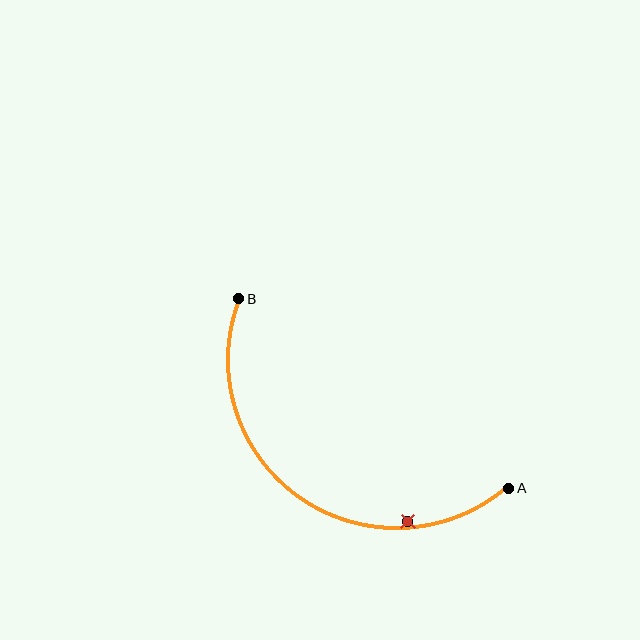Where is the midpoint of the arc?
The arc midpoint is the point on the curve farthest from the straight line joining A and B. It sits below and to the left of that line.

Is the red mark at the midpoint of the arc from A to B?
No — the red mark does not lie on the arc at all. It sits slightly inside the curve.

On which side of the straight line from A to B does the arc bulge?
The arc bulges below and to the left of the straight line connecting A and B.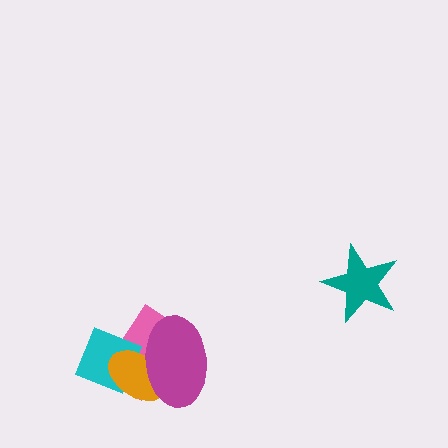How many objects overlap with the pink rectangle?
3 objects overlap with the pink rectangle.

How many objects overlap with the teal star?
0 objects overlap with the teal star.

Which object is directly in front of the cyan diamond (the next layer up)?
The orange ellipse is directly in front of the cyan diamond.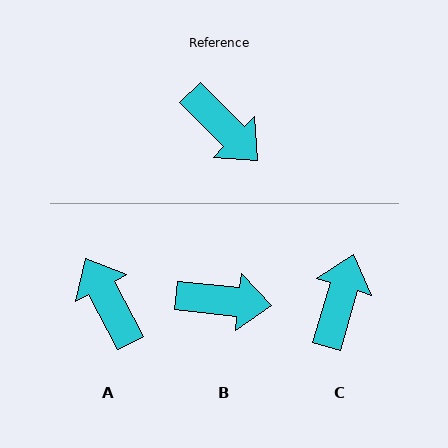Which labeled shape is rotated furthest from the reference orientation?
A, about 163 degrees away.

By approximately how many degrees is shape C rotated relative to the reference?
Approximately 118 degrees counter-clockwise.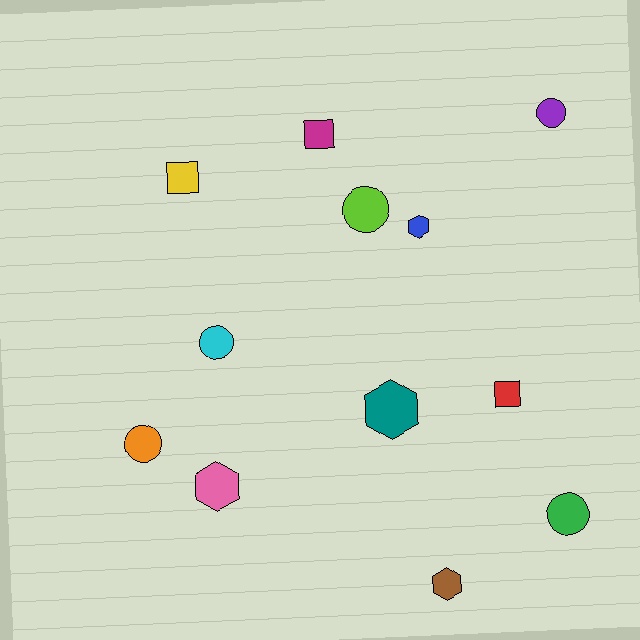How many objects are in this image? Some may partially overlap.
There are 12 objects.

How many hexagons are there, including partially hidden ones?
There are 4 hexagons.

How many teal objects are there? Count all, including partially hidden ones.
There is 1 teal object.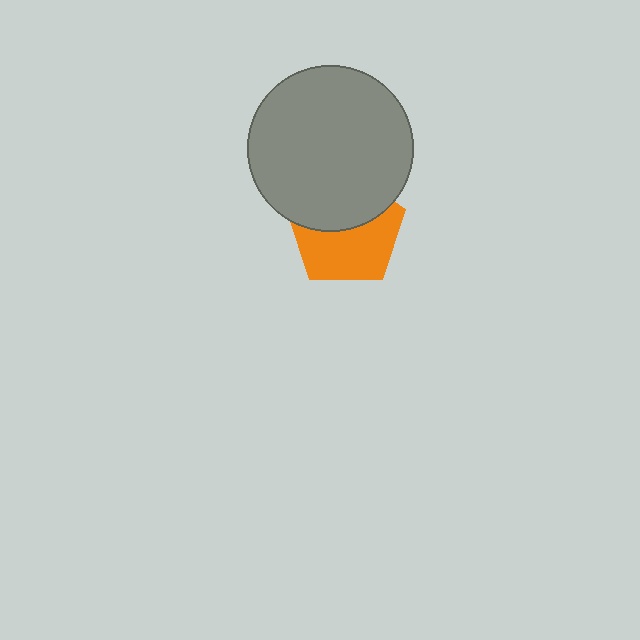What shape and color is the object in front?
The object in front is a gray circle.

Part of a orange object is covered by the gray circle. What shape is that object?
It is a pentagon.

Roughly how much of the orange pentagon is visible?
About half of it is visible (roughly 55%).